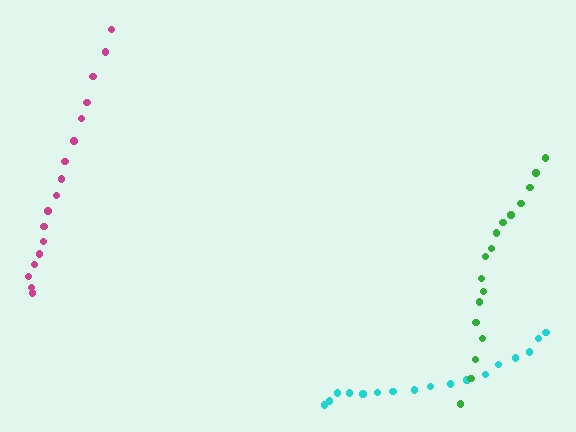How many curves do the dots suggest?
There are 3 distinct paths.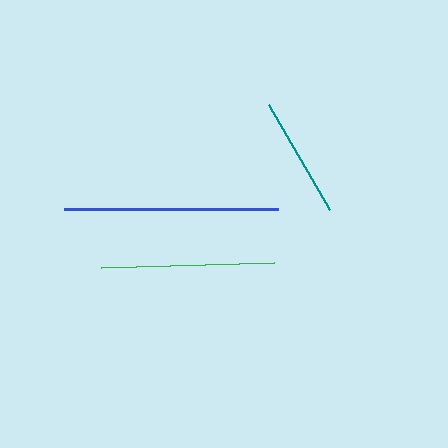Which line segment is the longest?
The blue line is the longest at approximately 215 pixels.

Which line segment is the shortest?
The teal line is the shortest at approximately 122 pixels.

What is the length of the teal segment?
The teal segment is approximately 122 pixels long.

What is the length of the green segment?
The green segment is approximately 173 pixels long.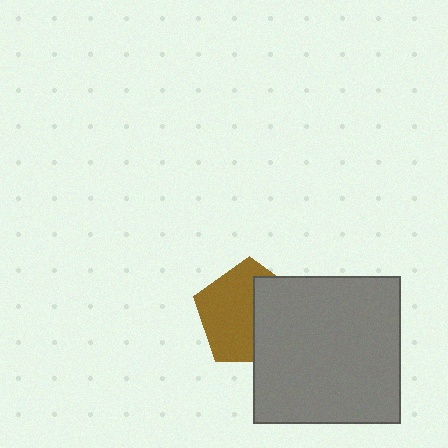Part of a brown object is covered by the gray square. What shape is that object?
It is a pentagon.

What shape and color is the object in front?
The object in front is a gray square.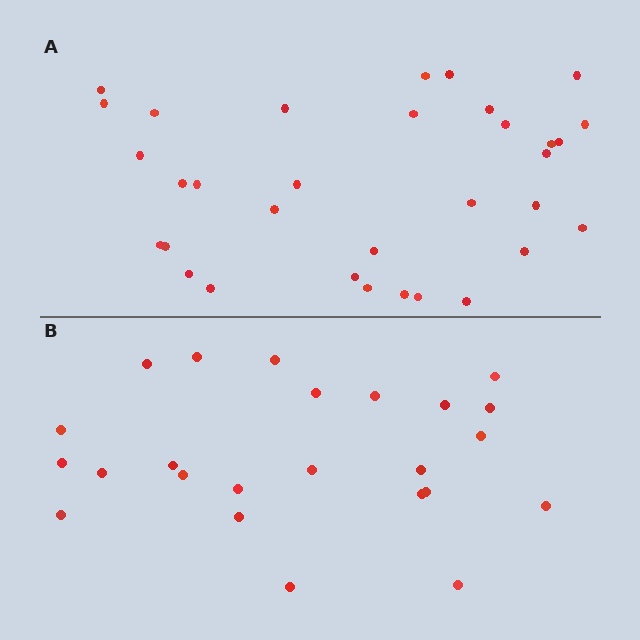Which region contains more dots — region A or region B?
Region A (the top region) has more dots.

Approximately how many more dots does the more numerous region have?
Region A has roughly 8 or so more dots than region B.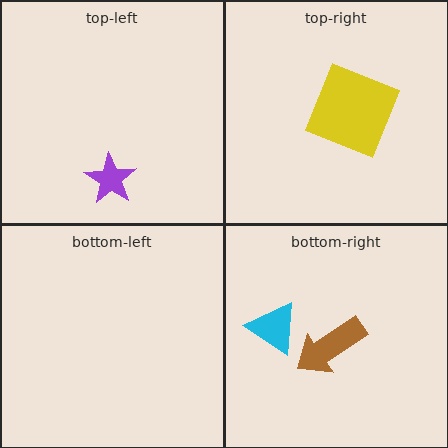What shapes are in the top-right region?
The yellow square.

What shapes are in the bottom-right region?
The brown arrow, the cyan triangle.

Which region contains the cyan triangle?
The bottom-right region.